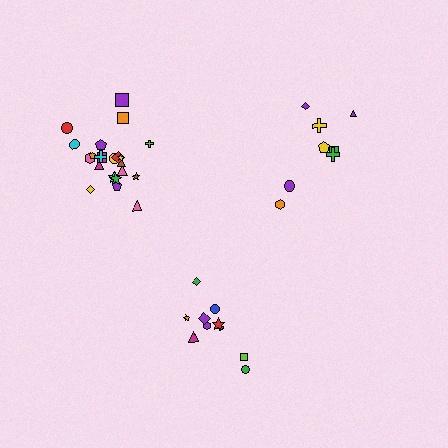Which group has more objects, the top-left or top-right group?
The top-left group.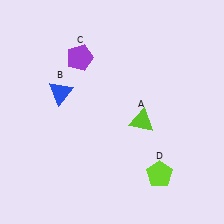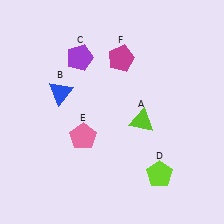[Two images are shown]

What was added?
A pink pentagon (E), a magenta pentagon (F) were added in Image 2.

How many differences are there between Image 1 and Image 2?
There are 2 differences between the two images.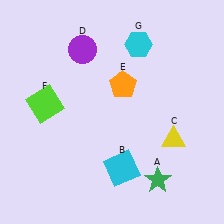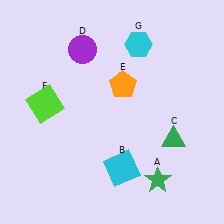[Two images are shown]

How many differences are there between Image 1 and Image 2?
There is 1 difference between the two images.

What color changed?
The triangle (C) changed from yellow in Image 1 to green in Image 2.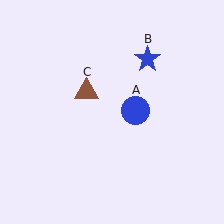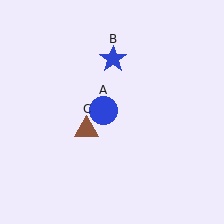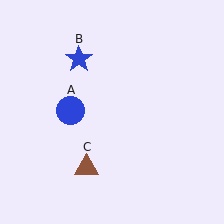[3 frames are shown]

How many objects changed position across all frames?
3 objects changed position: blue circle (object A), blue star (object B), brown triangle (object C).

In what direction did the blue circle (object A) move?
The blue circle (object A) moved left.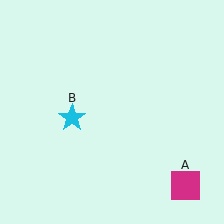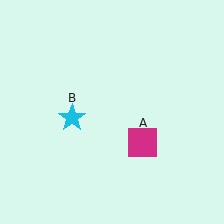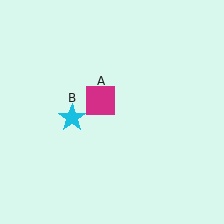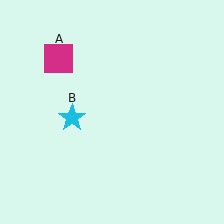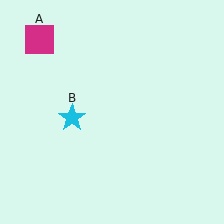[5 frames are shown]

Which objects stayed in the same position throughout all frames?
Cyan star (object B) remained stationary.